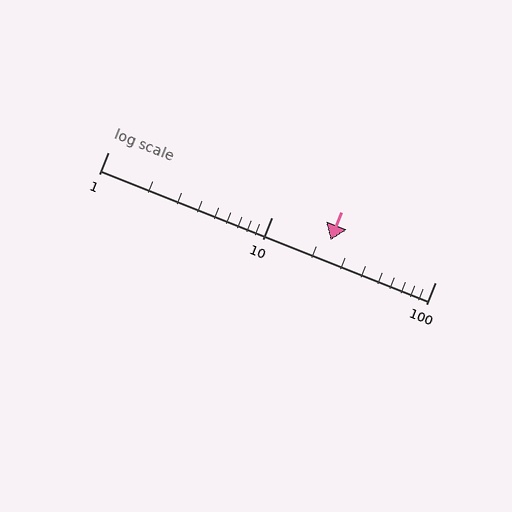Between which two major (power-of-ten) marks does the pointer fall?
The pointer is between 10 and 100.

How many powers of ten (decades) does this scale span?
The scale spans 2 decades, from 1 to 100.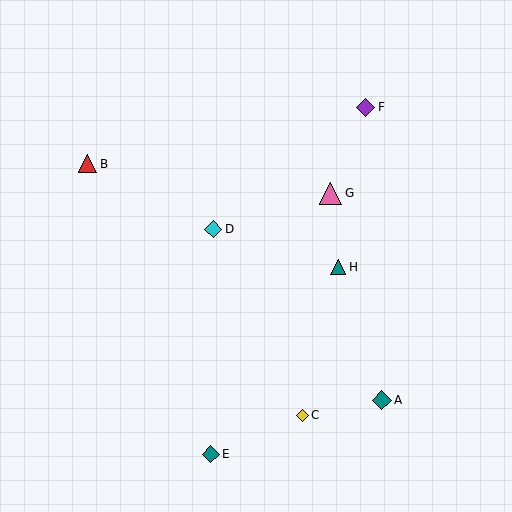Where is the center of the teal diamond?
The center of the teal diamond is at (382, 400).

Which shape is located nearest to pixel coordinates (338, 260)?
The teal triangle (labeled H) at (338, 267) is nearest to that location.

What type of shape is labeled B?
Shape B is a red triangle.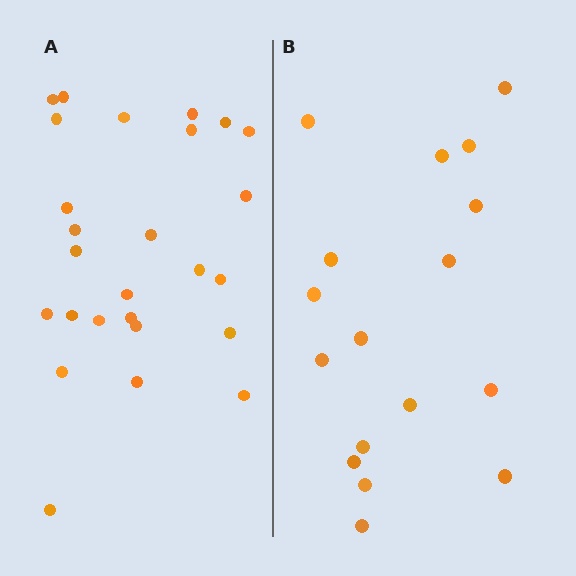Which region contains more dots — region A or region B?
Region A (the left region) has more dots.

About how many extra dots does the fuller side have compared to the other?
Region A has roughly 8 or so more dots than region B.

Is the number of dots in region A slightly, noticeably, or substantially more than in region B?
Region A has substantially more. The ratio is roughly 1.5 to 1.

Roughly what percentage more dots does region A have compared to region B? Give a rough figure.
About 55% more.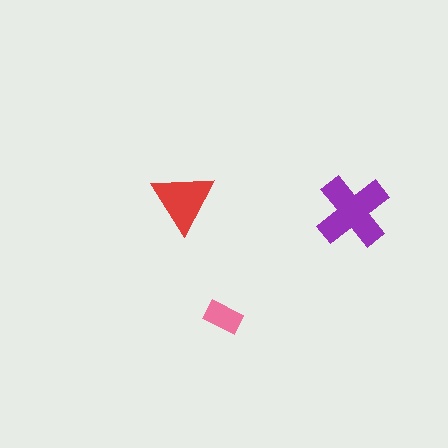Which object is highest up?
The red triangle is topmost.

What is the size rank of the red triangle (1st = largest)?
2nd.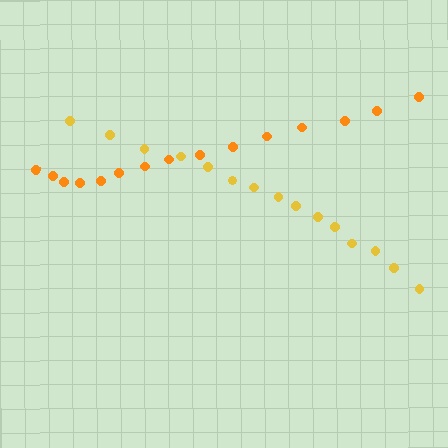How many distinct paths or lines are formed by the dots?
There are 2 distinct paths.